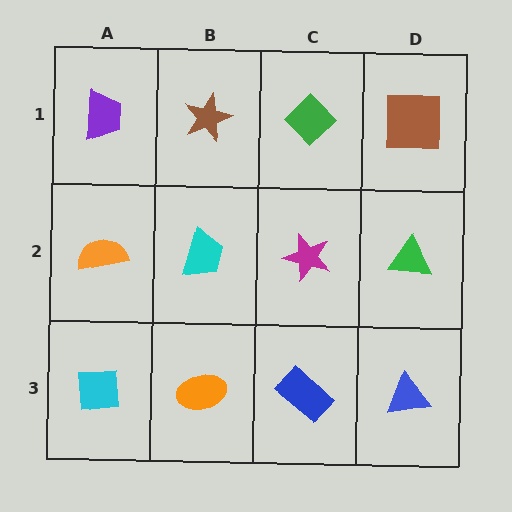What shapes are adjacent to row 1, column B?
A cyan trapezoid (row 2, column B), a purple trapezoid (row 1, column A), a green diamond (row 1, column C).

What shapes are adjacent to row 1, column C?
A magenta star (row 2, column C), a brown star (row 1, column B), a brown square (row 1, column D).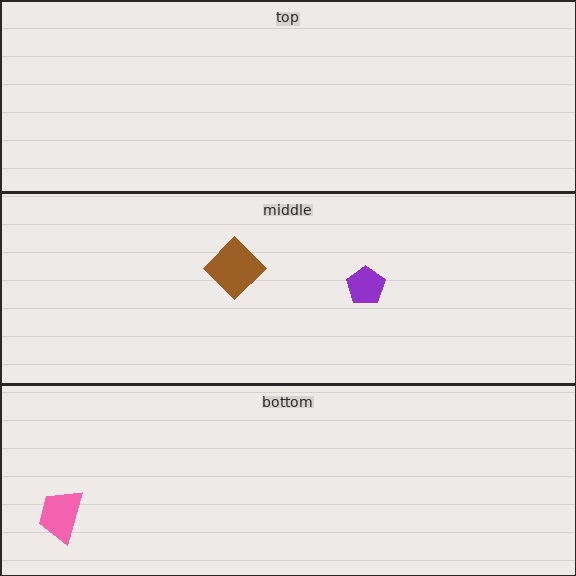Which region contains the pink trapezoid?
The bottom region.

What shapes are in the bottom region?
The pink trapezoid.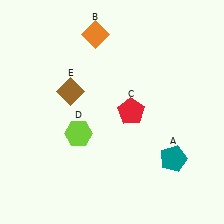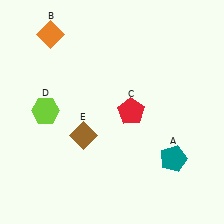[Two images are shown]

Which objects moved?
The objects that moved are: the orange diamond (B), the lime hexagon (D), the brown diamond (E).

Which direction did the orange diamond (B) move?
The orange diamond (B) moved left.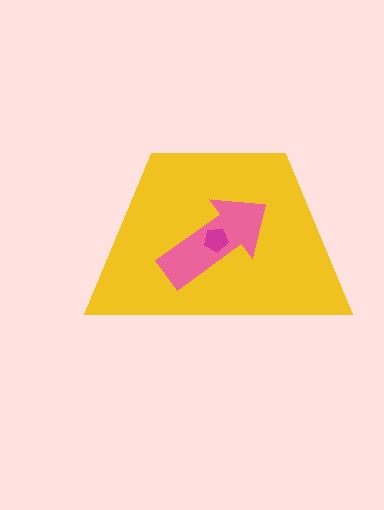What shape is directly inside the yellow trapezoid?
The pink arrow.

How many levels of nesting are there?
3.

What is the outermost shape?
The yellow trapezoid.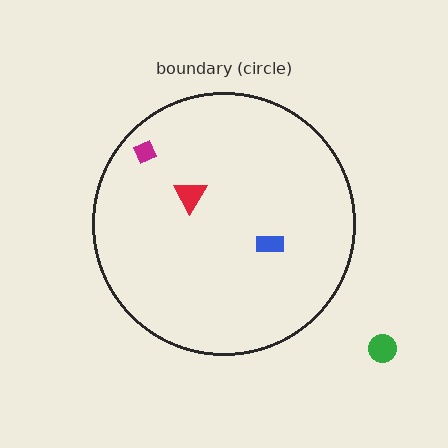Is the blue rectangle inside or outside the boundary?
Inside.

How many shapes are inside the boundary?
3 inside, 1 outside.